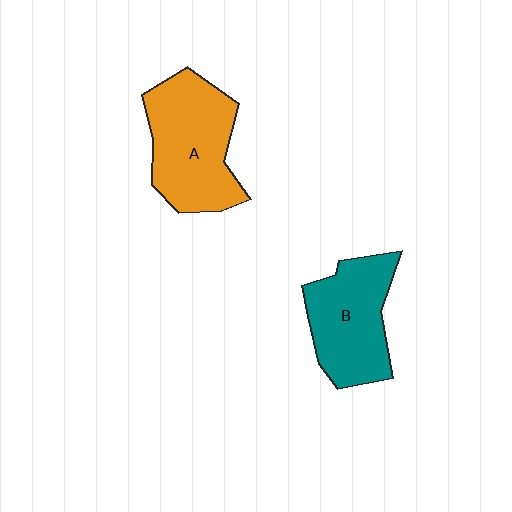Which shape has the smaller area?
Shape B (teal).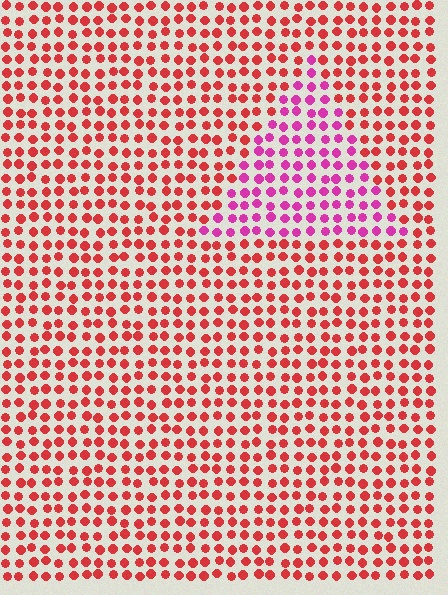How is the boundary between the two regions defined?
The boundary is defined purely by a slight shift in hue (about 42 degrees). Spacing, size, and orientation are identical on both sides.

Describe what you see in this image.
The image is filled with small red elements in a uniform arrangement. A triangle-shaped region is visible where the elements are tinted to a slightly different hue, forming a subtle color boundary.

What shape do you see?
I see a triangle.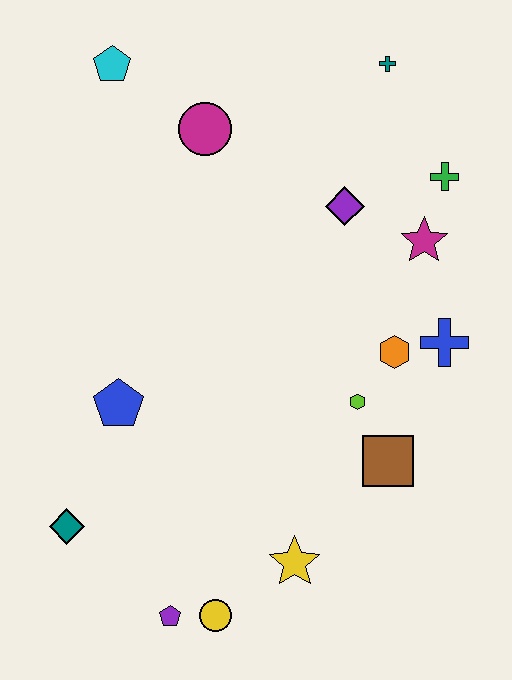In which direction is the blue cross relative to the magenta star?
The blue cross is below the magenta star.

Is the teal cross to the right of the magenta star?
No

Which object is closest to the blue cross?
The orange hexagon is closest to the blue cross.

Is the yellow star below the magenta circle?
Yes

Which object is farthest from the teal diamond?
The teal cross is farthest from the teal diamond.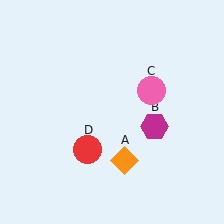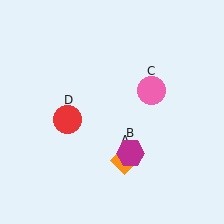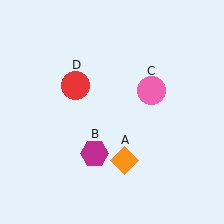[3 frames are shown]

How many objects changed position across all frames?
2 objects changed position: magenta hexagon (object B), red circle (object D).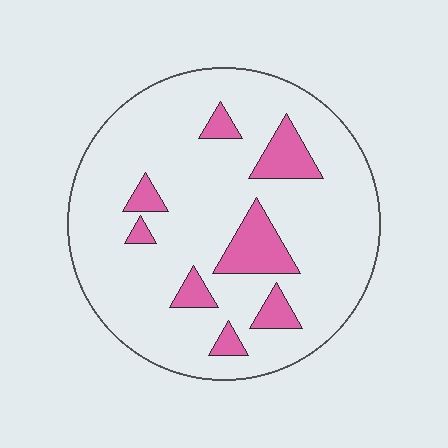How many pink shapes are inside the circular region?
8.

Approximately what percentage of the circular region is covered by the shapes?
Approximately 15%.